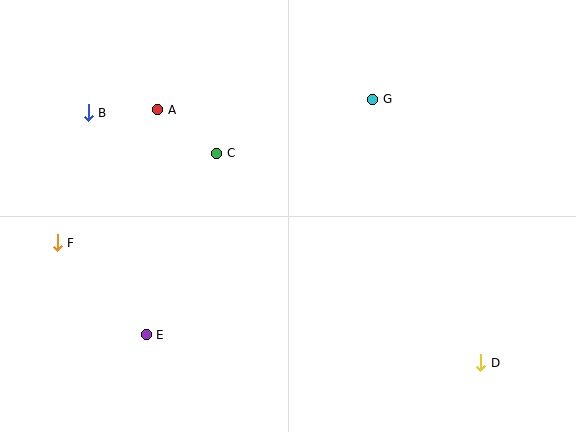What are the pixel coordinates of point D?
Point D is at (481, 363).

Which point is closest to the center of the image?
Point C at (217, 153) is closest to the center.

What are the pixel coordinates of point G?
Point G is at (373, 99).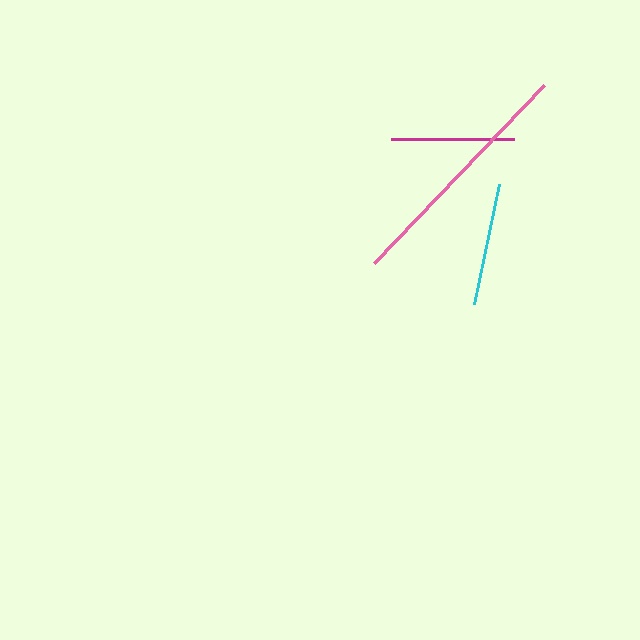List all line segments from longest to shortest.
From longest to shortest: pink, magenta, cyan.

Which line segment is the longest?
The pink line is the longest at approximately 246 pixels.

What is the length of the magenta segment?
The magenta segment is approximately 123 pixels long.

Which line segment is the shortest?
The cyan line is the shortest at approximately 122 pixels.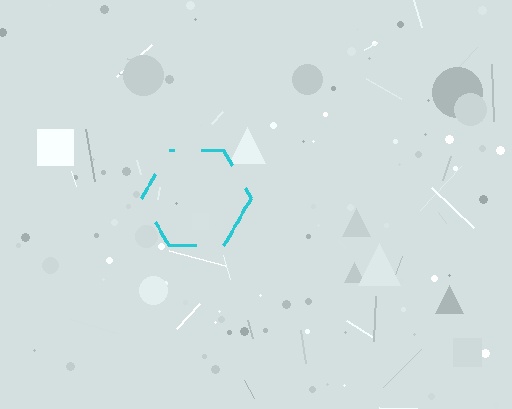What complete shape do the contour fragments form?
The contour fragments form a hexagon.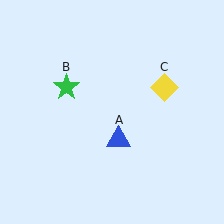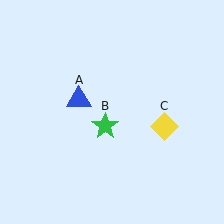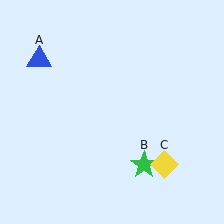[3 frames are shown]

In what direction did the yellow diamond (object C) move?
The yellow diamond (object C) moved down.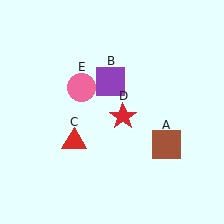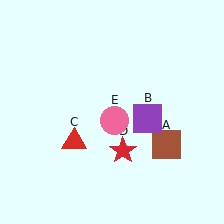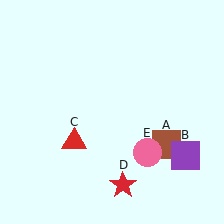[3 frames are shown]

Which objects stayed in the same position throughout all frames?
Brown square (object A) and red triangle (object C) remained stationary.